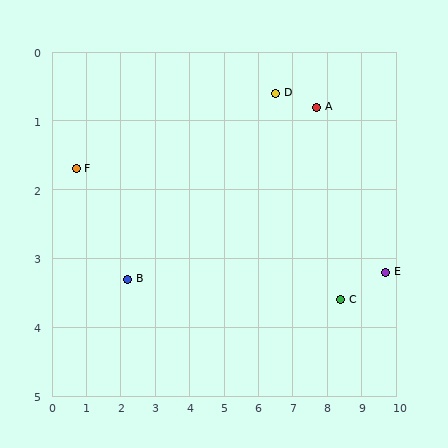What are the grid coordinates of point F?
Point F is at approximately (0.7, 1.7).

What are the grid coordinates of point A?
Point A is at approximately (7.7, 0.8).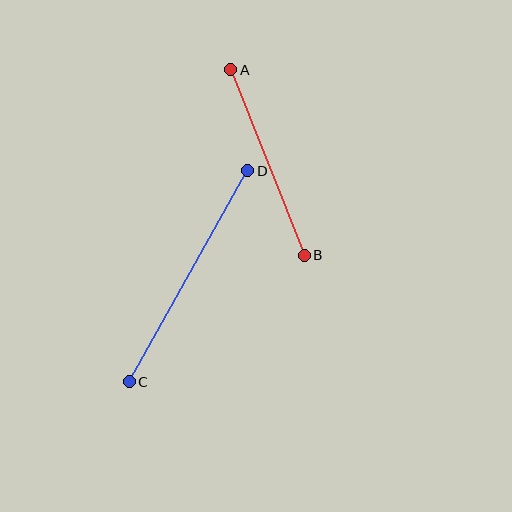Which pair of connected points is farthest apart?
Points C and D are farthest apart.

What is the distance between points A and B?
The distance is approximately 199 pixels.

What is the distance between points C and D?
The distance is approximately 242 pixels.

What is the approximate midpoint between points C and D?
The midpoint is at approximately (189, 276) pixels.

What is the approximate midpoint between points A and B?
The midpoint is at approximately (267, 163) pixels.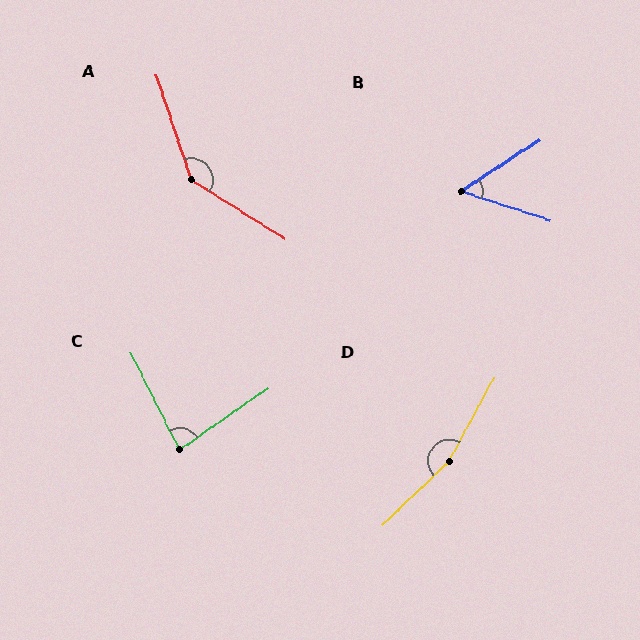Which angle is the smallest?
B, at approximately 52 degrees.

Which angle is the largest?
D, at approximately 163 degrees.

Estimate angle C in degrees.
Approximately 82 degrees.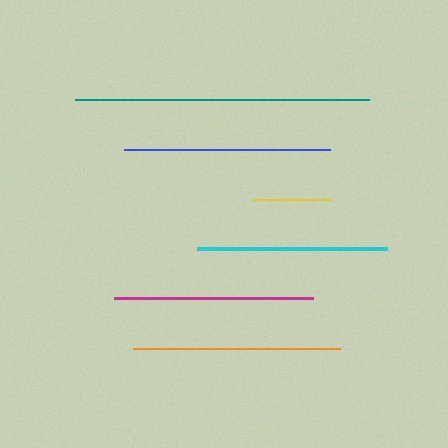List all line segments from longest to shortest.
From longest to shortest: teal, orange, blue, magenta, cyan, yellow.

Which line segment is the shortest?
The yellow line is the shortest at approximately 77 pixels.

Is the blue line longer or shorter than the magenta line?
The blue line is longer than the magenta line.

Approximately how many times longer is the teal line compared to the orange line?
The teal line is approximately 1.4 times the length of the orange line.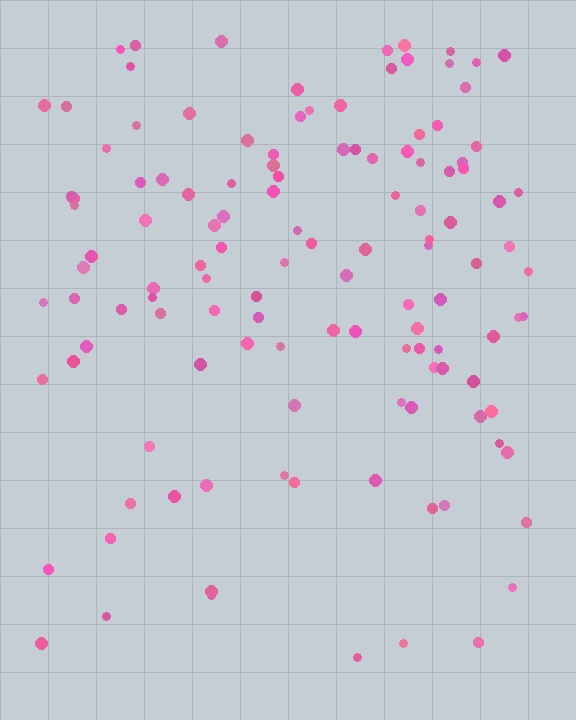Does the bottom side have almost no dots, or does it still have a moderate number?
Still a moderate number, just noticeably fewer than the top.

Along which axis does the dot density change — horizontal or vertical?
Vertical.